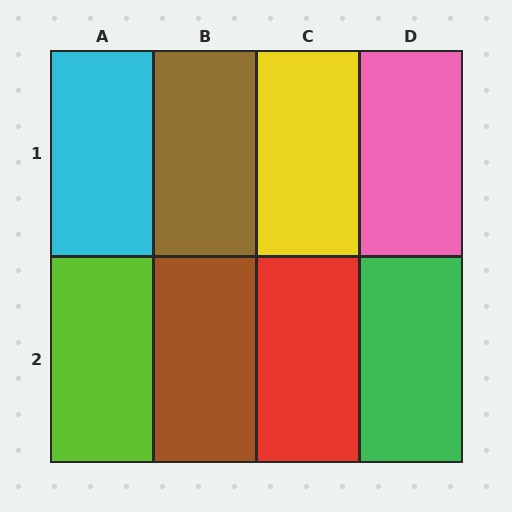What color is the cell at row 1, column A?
Cyan.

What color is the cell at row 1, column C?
Yellow.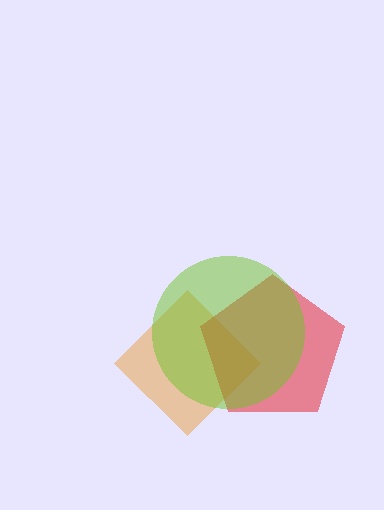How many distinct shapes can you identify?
There are 3 distinct shapes: an orange diamond, a red pentagon, a lime circle.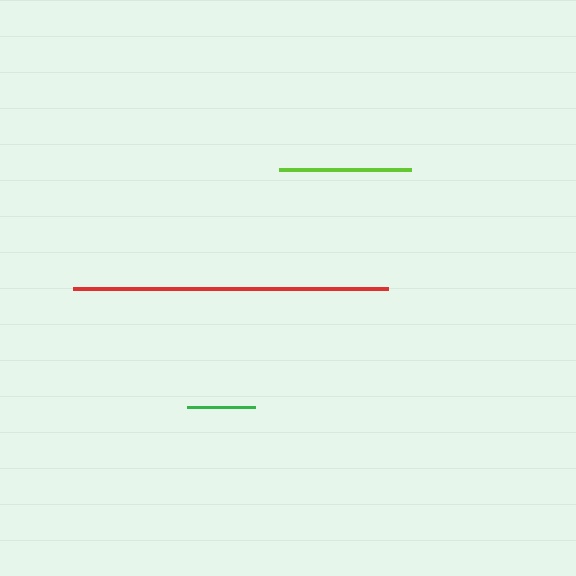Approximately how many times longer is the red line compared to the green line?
The red line is approximately 4.7 times the length of the green line.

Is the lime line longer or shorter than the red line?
The red line is longer than the lime line.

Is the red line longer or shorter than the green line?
The red line is longer than the green line.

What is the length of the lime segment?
The lime segment is approximately 132 pixels long.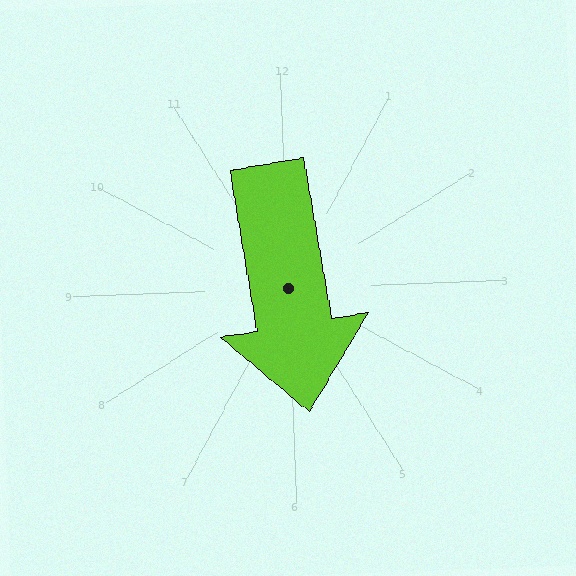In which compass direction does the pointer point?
South.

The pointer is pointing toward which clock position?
Roughly 6 o'clock.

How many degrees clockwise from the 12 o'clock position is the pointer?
Approximately 173 degrees.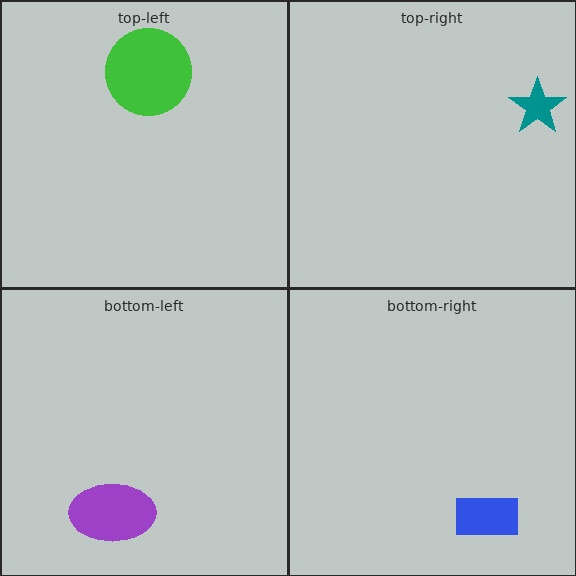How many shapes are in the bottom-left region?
1.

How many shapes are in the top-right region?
1.